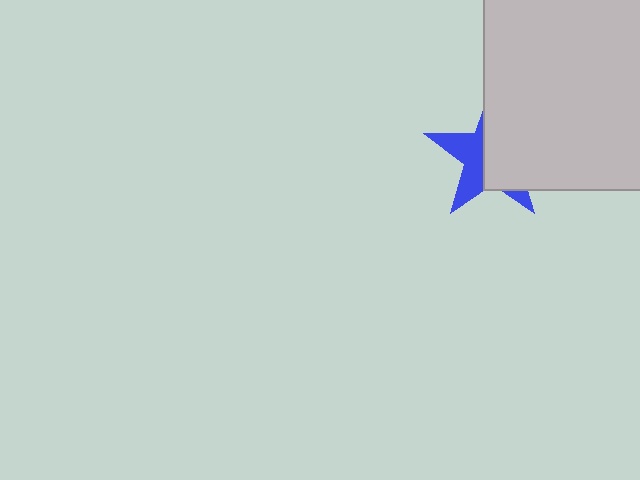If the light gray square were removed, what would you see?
You would see the complete blue star.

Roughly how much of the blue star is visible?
A small part of it is visible (roughly 42%).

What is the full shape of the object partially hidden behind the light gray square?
The partially hidden object is a blue star.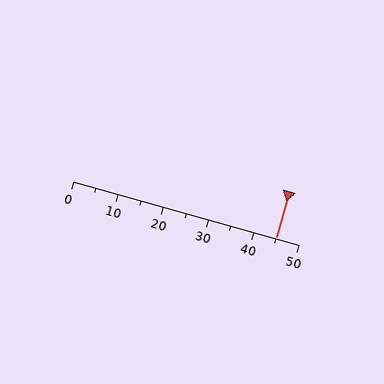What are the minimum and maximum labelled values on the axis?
The axis runs from 0 to 50.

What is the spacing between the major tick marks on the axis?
The major ticks are spaced 10 apart.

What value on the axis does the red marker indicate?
The marker indicates approximately 45.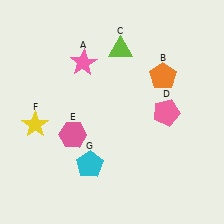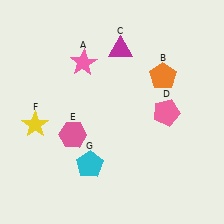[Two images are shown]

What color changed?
The triangle (C) changed from lime in Image 1 to magenta in Image 2.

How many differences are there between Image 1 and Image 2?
There is 1 difference between the two images.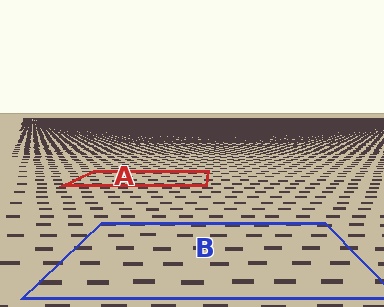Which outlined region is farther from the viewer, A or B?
Region A is farther from the viewer — the texture elements inside it appear smaller and more densely packed.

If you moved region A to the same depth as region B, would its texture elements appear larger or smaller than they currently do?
They would appear larger. At a closer depth, the same texture elements are projected at a bigger on-screen size.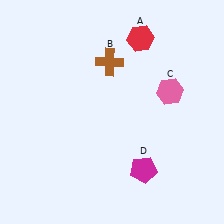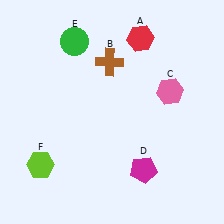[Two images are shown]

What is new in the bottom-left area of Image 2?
A lime hexagon (F) was added in the bottom-left area of Image 2.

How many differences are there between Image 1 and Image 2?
There are 2 differences between the two images.